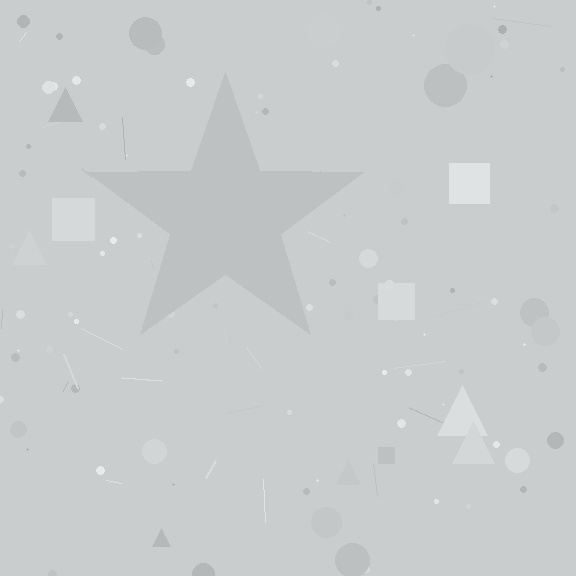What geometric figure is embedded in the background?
A star is embedded in the background.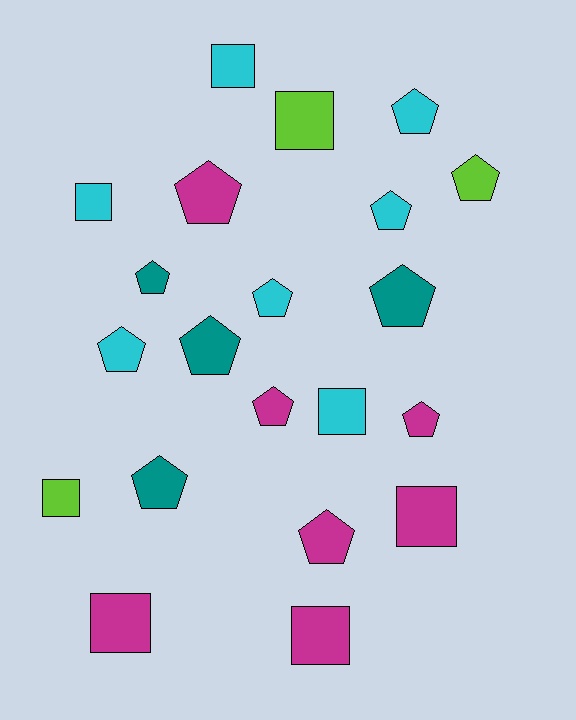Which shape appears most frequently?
Pentagon, with 13 objects.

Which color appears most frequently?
Magenta, with 7 objects.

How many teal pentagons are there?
There are 4 teal pentagons.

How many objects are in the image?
There are 21 objects.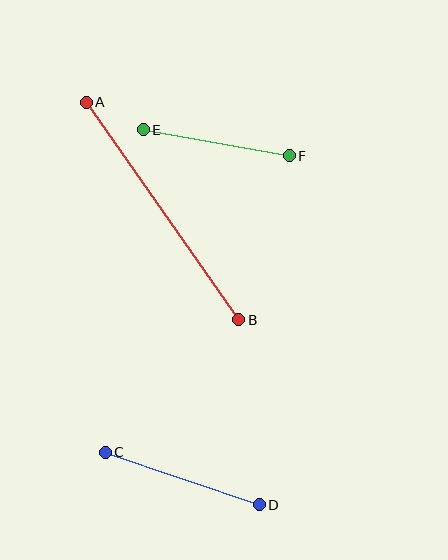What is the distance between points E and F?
The distance is approximately 148 pixels.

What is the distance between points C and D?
The distance is approximately 163 pixels.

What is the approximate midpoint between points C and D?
The midpoint is at approximately (182, 478) pixels.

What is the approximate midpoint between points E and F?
The midpoint is at approximately (216, 143) pixels.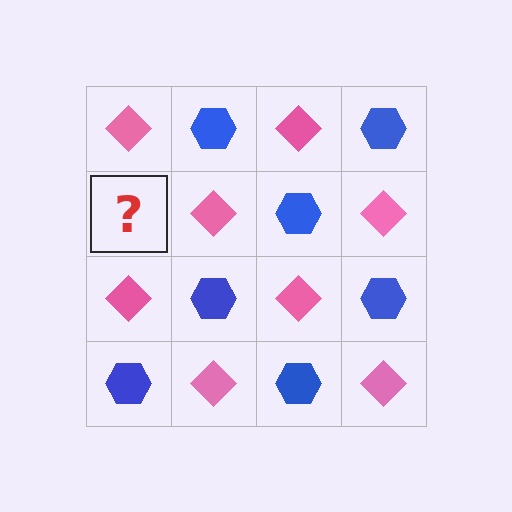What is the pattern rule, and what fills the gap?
The rule is that it alternates pink diamond and blue hexagon in a checkerboard pattern. The gap should be filled with a blue hexagon.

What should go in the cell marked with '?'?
The missing cell should contain a blue hexagon.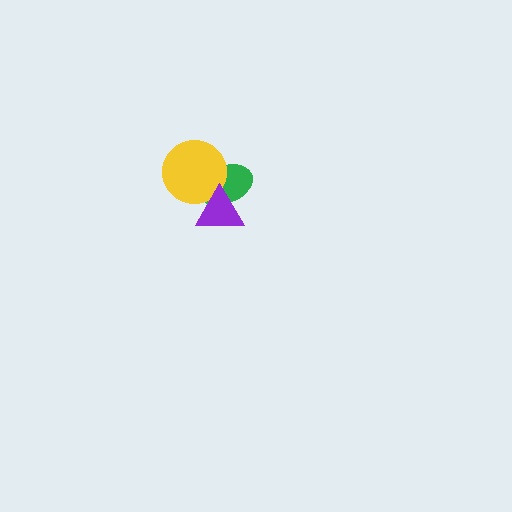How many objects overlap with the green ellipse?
2 objects overlap with the green ellipse.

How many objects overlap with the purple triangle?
2 objects overlap with the purple triangle.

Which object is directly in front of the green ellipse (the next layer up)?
The yellow circle is directly in front of the green ellipse.